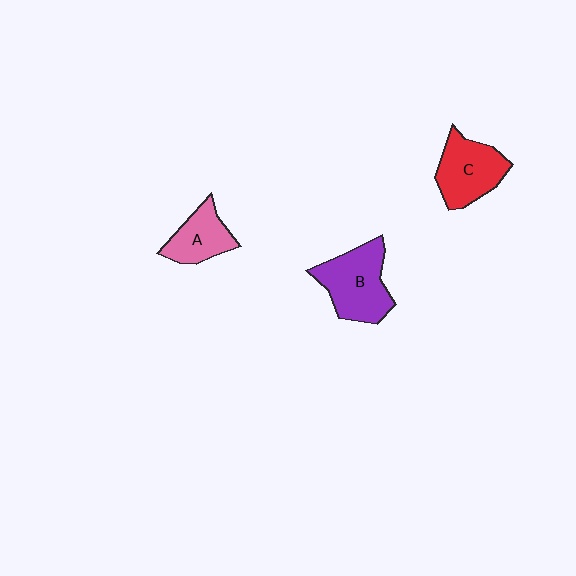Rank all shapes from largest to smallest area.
From largest to smallest: B (purple), C (red), A (pink).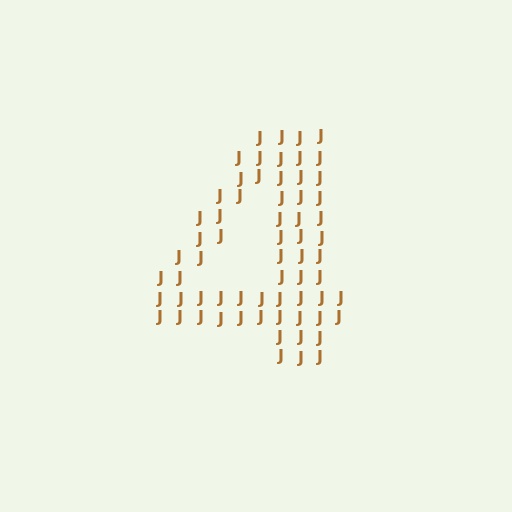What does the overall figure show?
The overall figure shows the digit 4.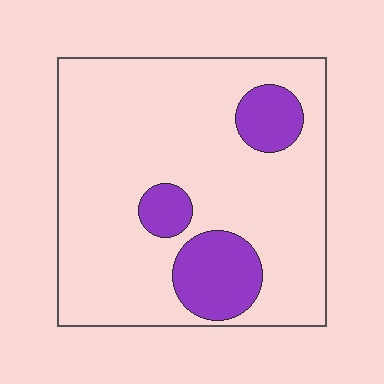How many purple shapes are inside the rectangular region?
3.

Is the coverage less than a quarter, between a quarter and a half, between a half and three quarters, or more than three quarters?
Less than a quarter.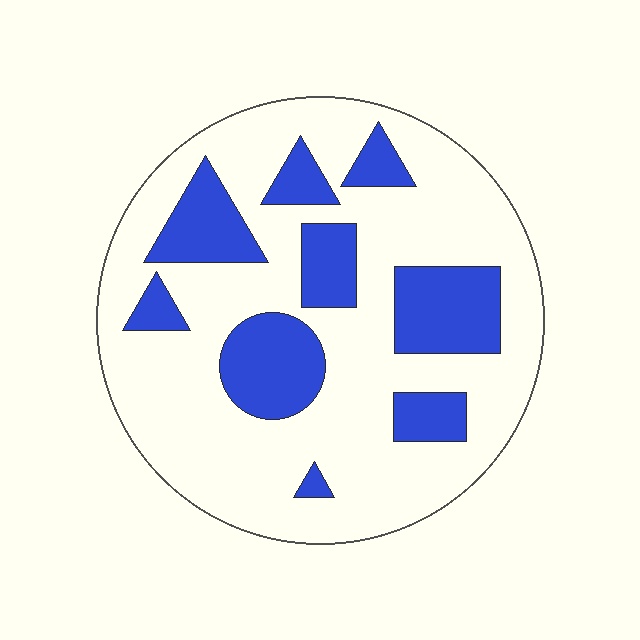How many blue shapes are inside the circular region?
9.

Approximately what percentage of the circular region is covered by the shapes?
Approximately 25%.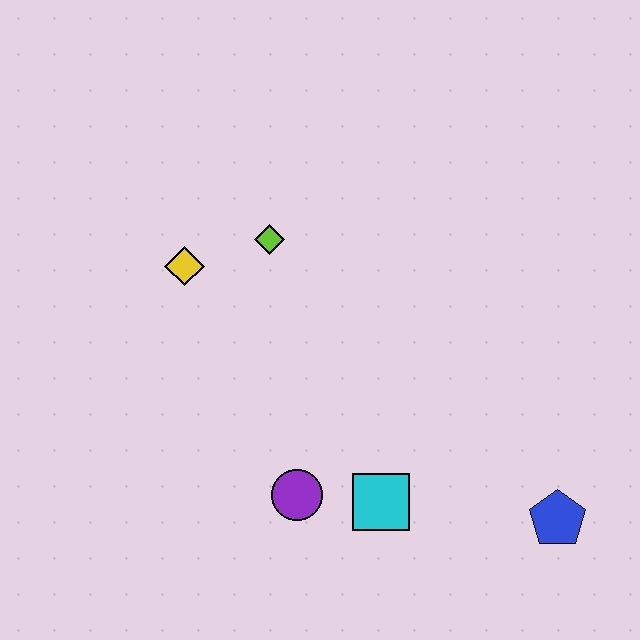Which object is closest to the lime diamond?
The yellow diamond is closest to the lime diamond.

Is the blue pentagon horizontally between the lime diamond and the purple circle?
No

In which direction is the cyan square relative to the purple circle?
The cyan square is to the right of the purple circle.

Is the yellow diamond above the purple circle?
Yes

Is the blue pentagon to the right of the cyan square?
Yes